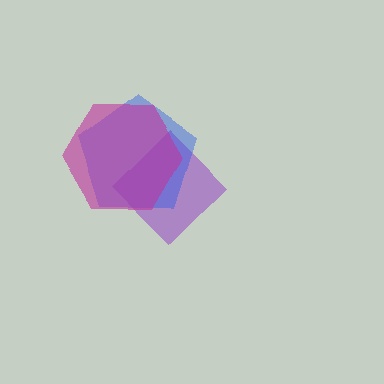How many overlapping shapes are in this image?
There are 3 overlapping shapes in the image.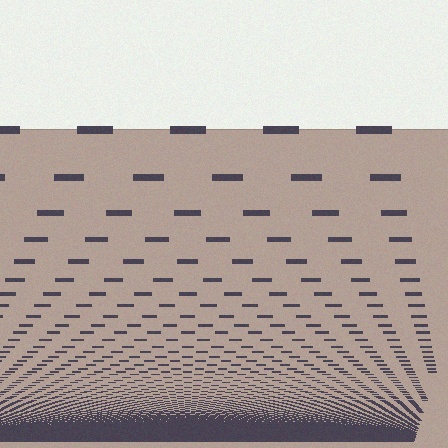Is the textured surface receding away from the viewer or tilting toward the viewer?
The surface appears to tilt toward the viewer. Texture elements get larger and sparser toward the top.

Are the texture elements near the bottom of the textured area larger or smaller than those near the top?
Smaller. The gradient is inverted — elements near the bottom are smaller and denser.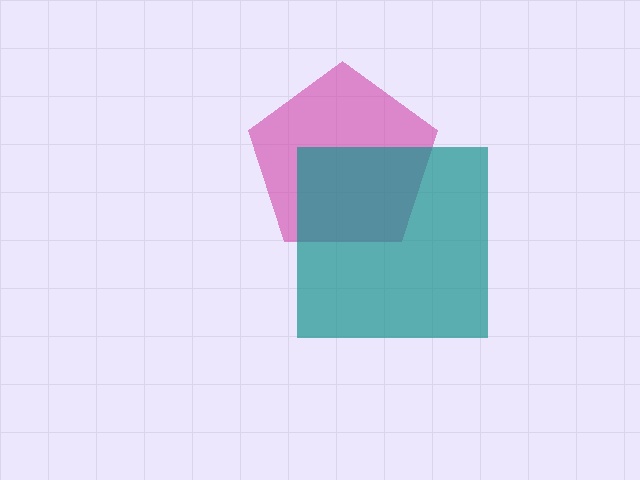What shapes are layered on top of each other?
The layered shapes are: a magenta pentagon, a teal square.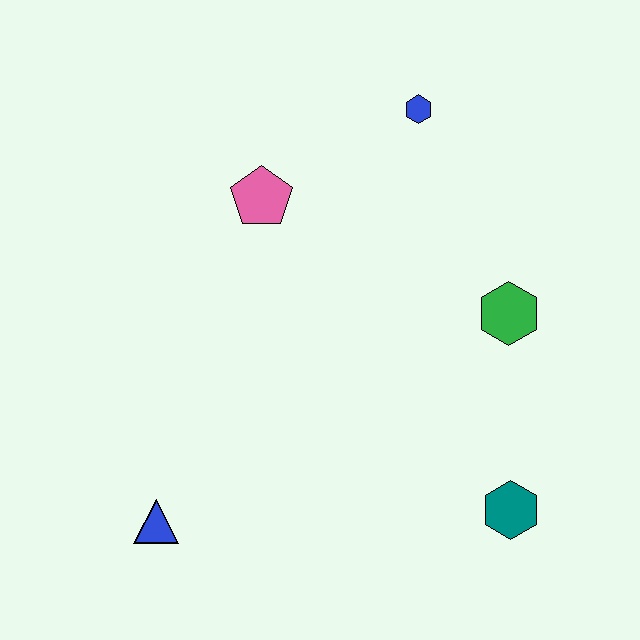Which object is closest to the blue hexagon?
The pink pentagon is closest to the blue hexagon.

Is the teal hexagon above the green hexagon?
No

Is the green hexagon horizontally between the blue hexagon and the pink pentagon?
No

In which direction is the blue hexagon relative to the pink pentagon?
The blue hexagon is to the right of the pink pentagon.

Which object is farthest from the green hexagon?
The blue triangle is farthest from the green hexagon.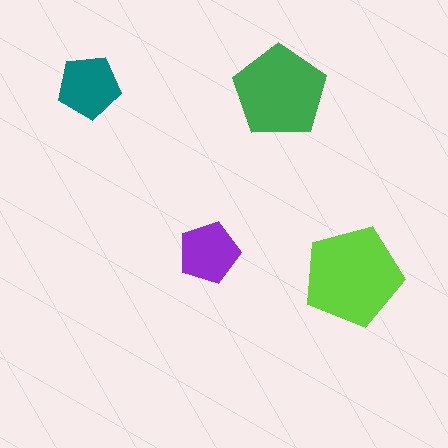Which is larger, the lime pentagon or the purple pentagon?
The lime one.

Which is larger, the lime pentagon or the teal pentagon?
The lime one.